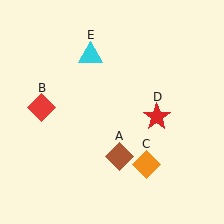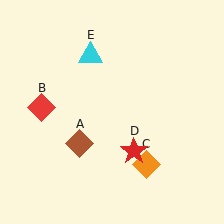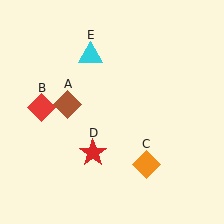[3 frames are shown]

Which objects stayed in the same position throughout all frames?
Red diamond (object B) and orange diamond (object C) and cyan triangle (object E) remained stationary.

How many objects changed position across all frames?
2 objects changed position: brown diamond (object A), red star (object D).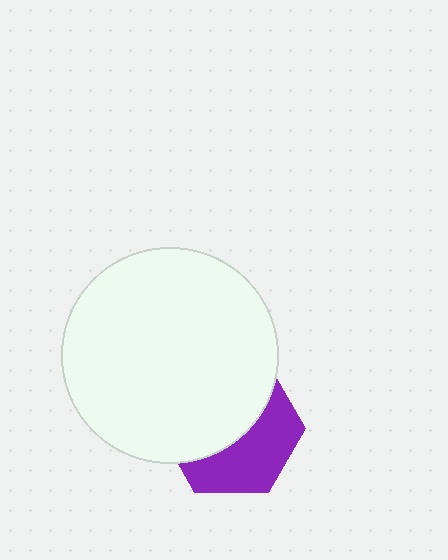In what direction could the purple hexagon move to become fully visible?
The purple hexagon could move down. That would shift it out from behind the white circle entirely.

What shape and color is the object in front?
The object in front is a white circle.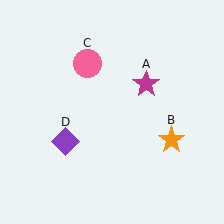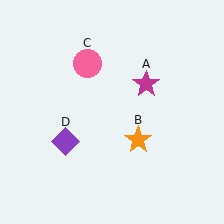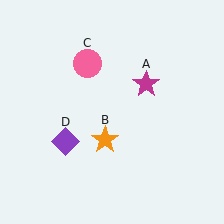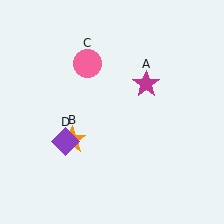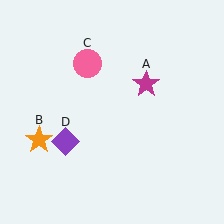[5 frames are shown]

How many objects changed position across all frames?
1 object changed position: orange star (object B).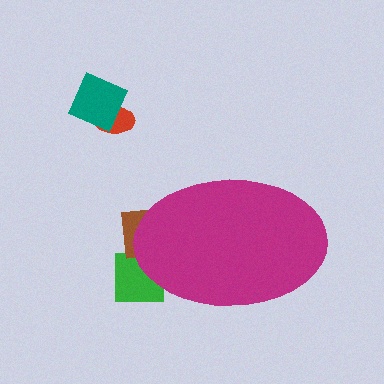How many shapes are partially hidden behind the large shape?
2 shapes are partially hidden.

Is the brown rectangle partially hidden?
Yes, the brown rectangle is partially hidden behind the magenta ellipse.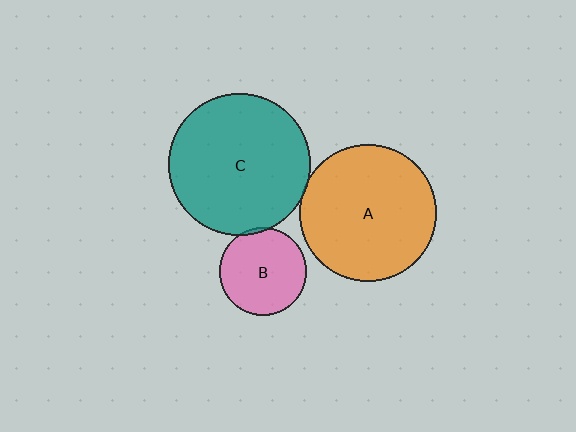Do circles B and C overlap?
Yes.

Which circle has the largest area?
Circle C (teal).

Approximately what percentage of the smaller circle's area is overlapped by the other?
Approximately 5%.